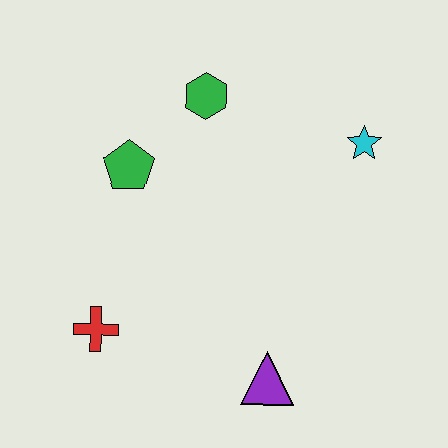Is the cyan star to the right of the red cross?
Yes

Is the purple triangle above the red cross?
No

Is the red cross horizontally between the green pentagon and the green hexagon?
No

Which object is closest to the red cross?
The green pentagon is closest to the red cross.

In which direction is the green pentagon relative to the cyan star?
The green pentagon is to the left of the cyan star.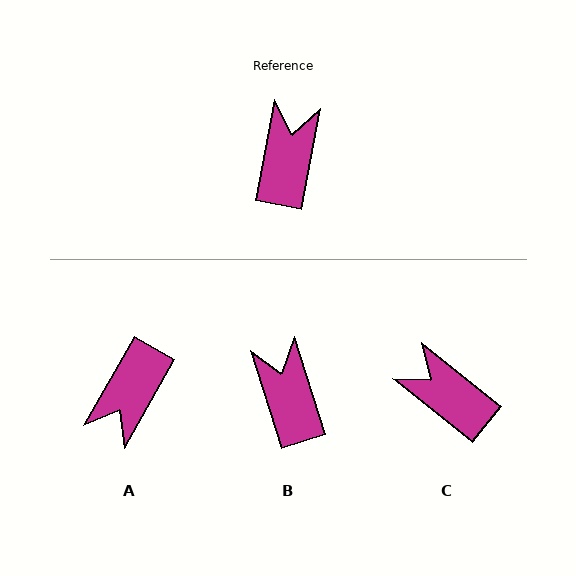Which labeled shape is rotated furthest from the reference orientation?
A, about 161 degrees away.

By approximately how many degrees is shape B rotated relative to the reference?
Approximately 28 degrees counter-clockwise.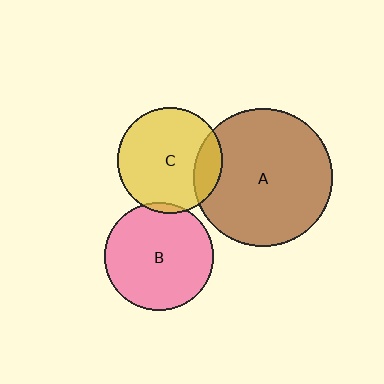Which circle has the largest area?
Circle A (brown).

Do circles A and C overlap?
Yes.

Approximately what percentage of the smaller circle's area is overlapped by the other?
Approximately 15%.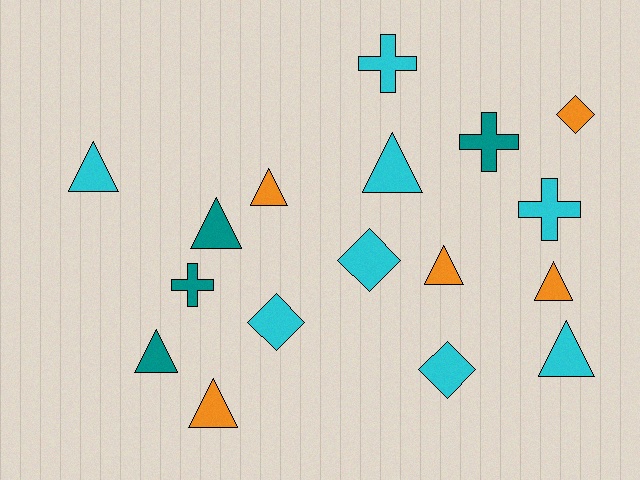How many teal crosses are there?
There are 2 teal crosses.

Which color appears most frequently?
Cyan, with 8 objects.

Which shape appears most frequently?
Triangle, with 9 objects.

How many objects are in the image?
There are 17 objects.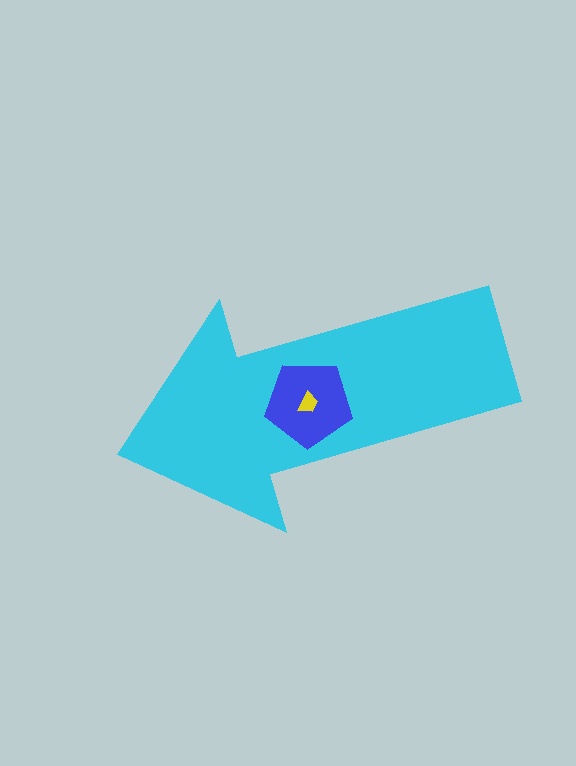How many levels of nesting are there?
3.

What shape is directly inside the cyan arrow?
The blue pentagon.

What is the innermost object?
The yellow trapezoid.